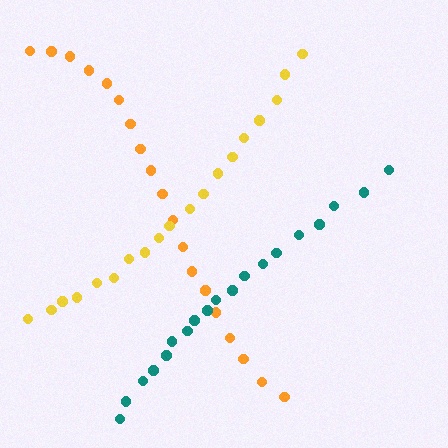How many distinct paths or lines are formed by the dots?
There are 3 distinct paths.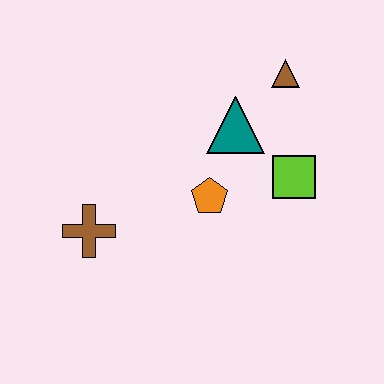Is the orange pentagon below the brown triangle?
Yes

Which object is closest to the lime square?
The teal triangle is closest to the lime square.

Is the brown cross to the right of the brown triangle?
No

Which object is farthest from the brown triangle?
The brown cross is farthest from the brown triangle.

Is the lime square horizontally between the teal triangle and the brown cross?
No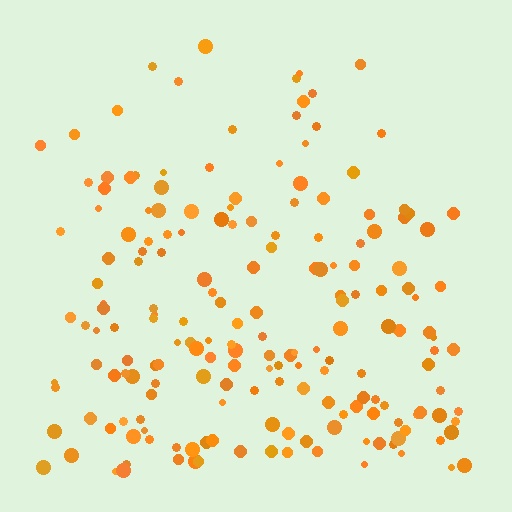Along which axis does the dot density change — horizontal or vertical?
Vertical.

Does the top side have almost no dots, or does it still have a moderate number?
Still a moderate number, just noticeably fewer than the bottom.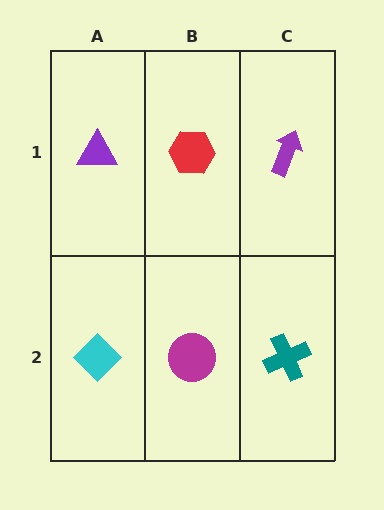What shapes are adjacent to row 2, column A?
A purple triangle (row 1, column A), a magenta circle (row 2, column B).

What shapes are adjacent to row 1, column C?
A teal cross (row 2, column C), a red hexagon (row 1, column B).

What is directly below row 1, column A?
A cyan diamond.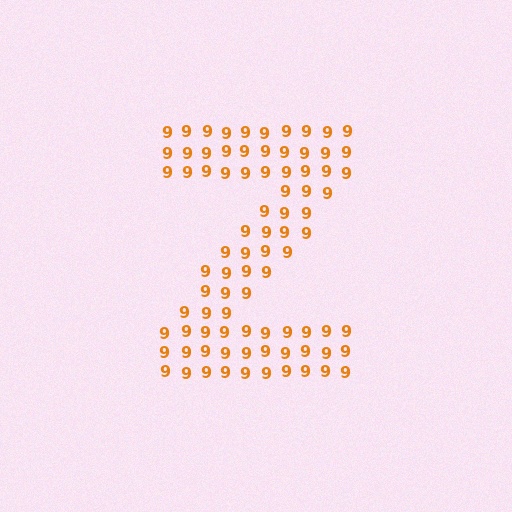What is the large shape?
The large shape is the letter Z.